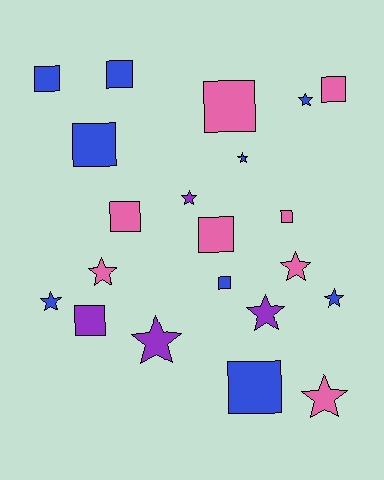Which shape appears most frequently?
Square, with 11 objects.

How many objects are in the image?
There are 21 objects.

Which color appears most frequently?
Blue, with 9 objects.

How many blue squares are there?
There are 5 blue squares.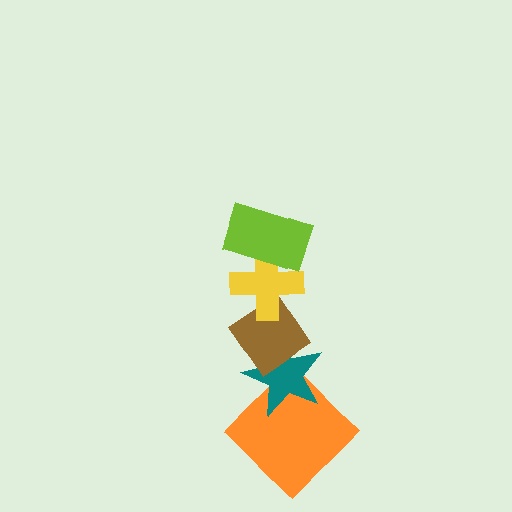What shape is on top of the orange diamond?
The teal star is on top of the orange diamond.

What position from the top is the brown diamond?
The brown diamond is 3rd from the top.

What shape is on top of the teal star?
The brown diamond is on top of the teal star.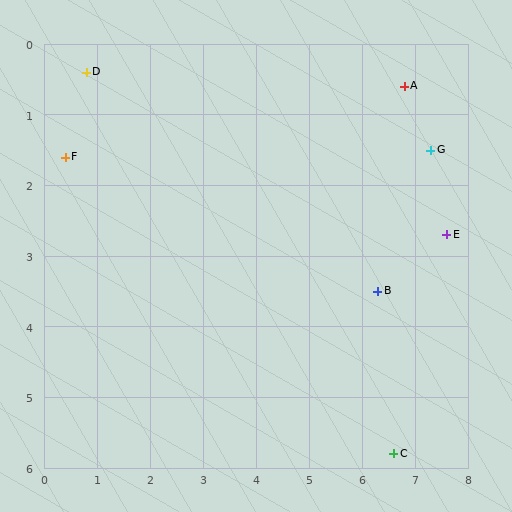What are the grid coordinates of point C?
Point C is at approximately (6.6, 5.8).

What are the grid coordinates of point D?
Point D is at approximately (0.8, 0.4).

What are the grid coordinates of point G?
Point G is at approximately (7.3, 1.5).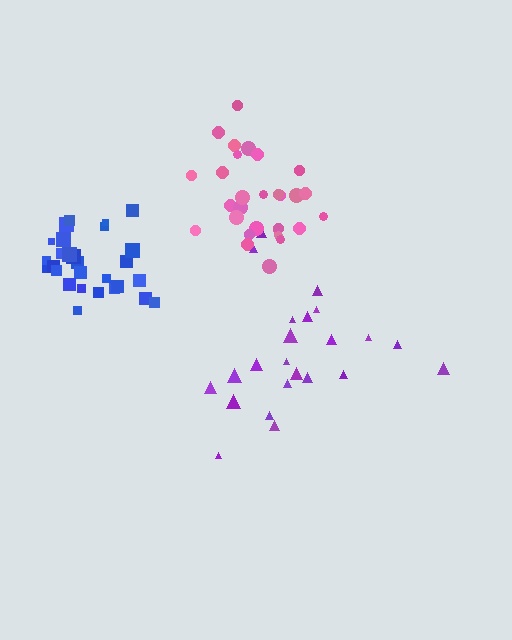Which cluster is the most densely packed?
Blue.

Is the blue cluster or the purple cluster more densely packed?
Blue.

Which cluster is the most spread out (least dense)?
Purple.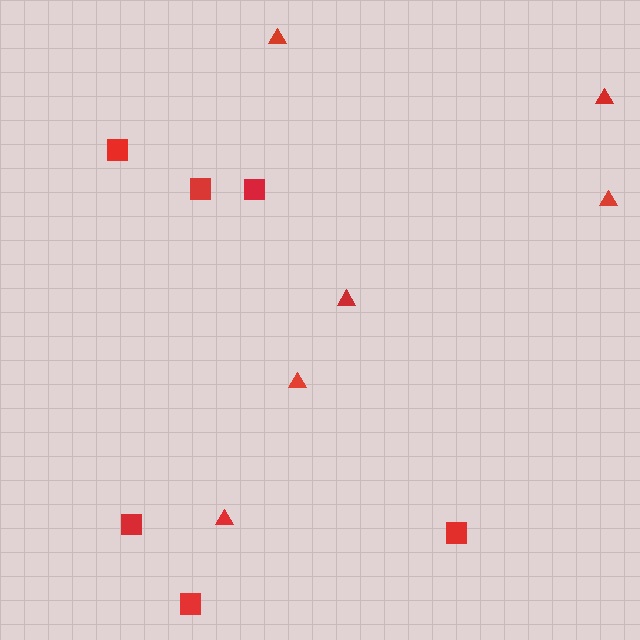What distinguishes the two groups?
There are 2 groups: one group of squares (6) and one group of triangles (6).